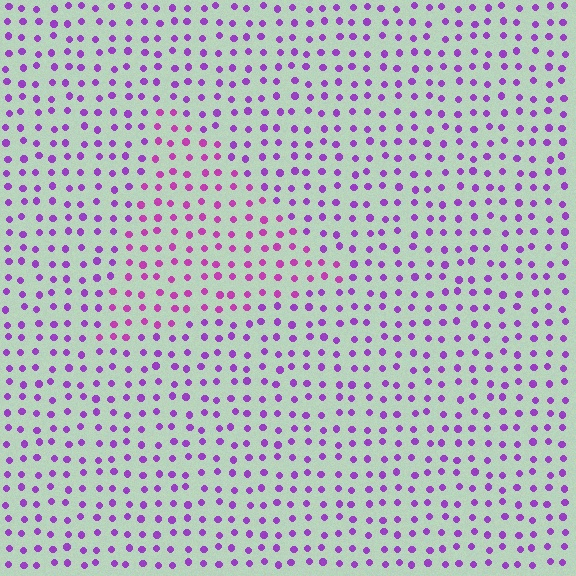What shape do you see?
I see a triangle.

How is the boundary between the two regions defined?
The boundary is defined purely by a slight shift in hue (about 27 degrees). Spacing, size, and orientation are identical on both sides.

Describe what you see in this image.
The image is filled with small purple elements in a uniform arrangement. A triangle-shaped region is visible where the elements are tinted to a slightly different hue, forming a subtle color boundary.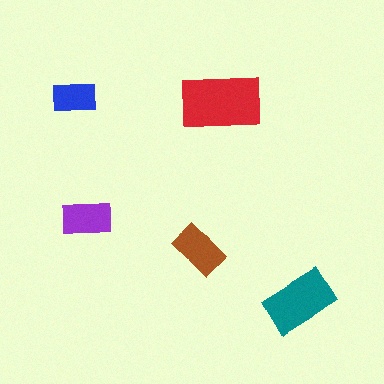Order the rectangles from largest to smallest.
the red one, the teal one, the brown one, the purple one, the blue one.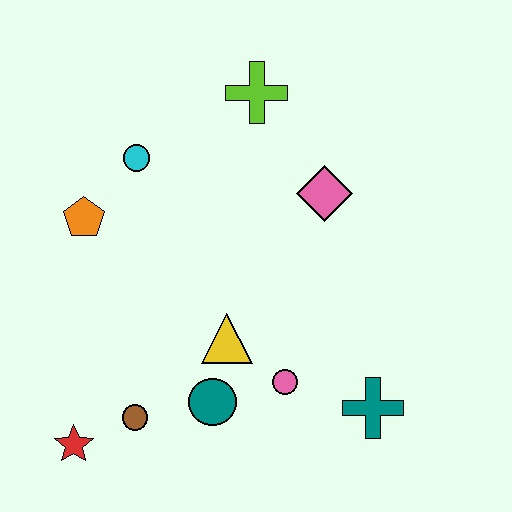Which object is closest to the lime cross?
The pink diamond is closest to the lime cross.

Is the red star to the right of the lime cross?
No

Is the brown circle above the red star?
Yes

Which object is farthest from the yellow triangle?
The lime cross is farthest from the yellow triangle.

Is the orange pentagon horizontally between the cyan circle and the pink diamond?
No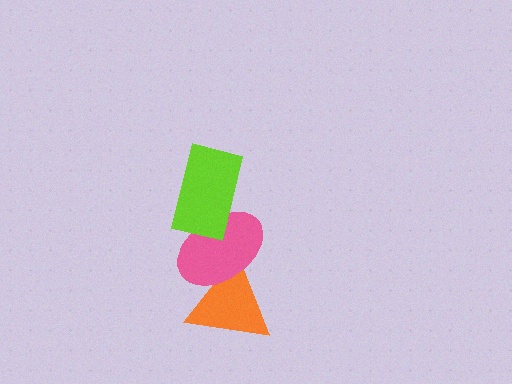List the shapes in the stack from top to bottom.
From top to bottom: the lime rectangle, the pink ellipse, the orange triangle.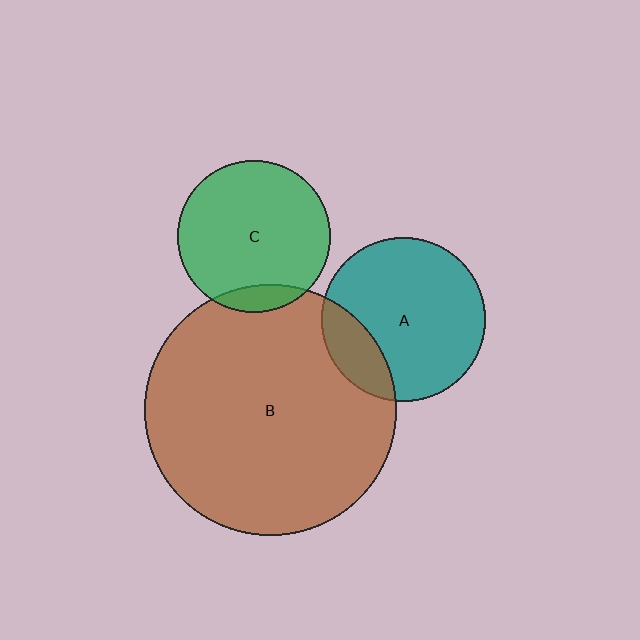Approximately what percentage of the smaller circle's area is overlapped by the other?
Approximately 20%.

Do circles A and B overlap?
Yes.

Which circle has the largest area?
Circle B (brown).